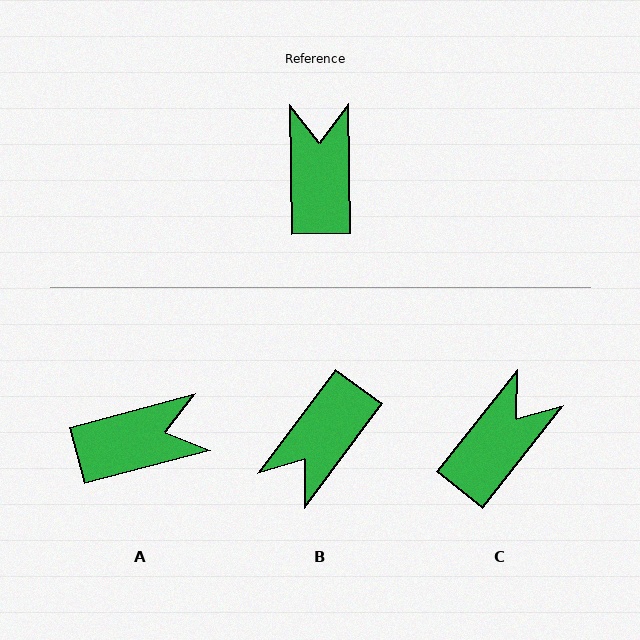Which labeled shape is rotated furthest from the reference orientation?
B, about 143 degrees away.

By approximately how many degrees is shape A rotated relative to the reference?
Approximately 76 degrees clockwise.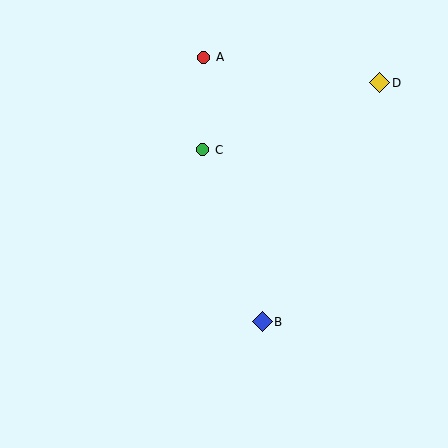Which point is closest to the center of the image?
Point C at (203, 150) is closest to the center.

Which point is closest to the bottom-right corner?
Point B is closest to the bottom-right corner.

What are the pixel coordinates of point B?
Point B is at (262, 322).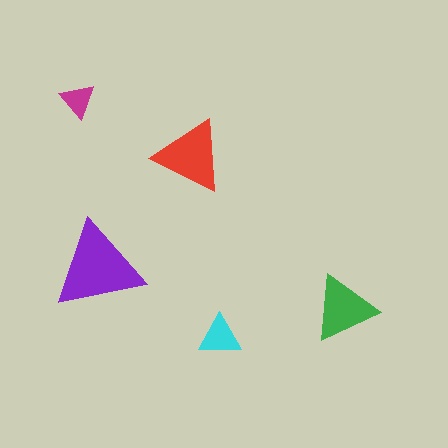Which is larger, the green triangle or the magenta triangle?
The green one.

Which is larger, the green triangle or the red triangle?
The red one.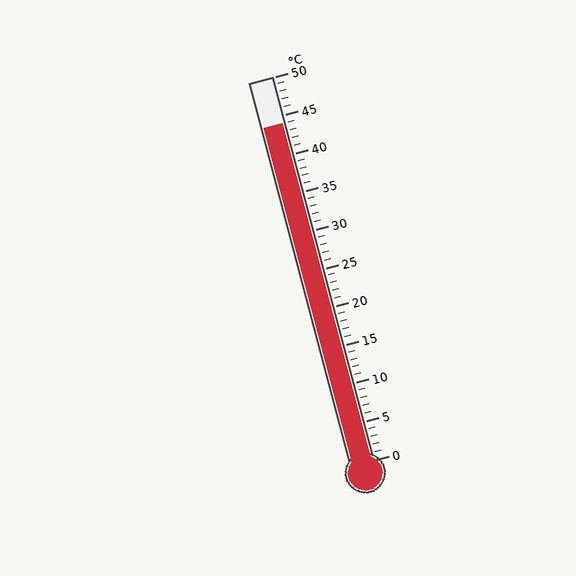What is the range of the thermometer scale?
The thermometer scale ranges from 0°C to 50°C.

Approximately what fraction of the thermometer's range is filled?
The thermometer is filled to approximately 90% of its range.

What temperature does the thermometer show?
The thermometer shows approximately 44°C.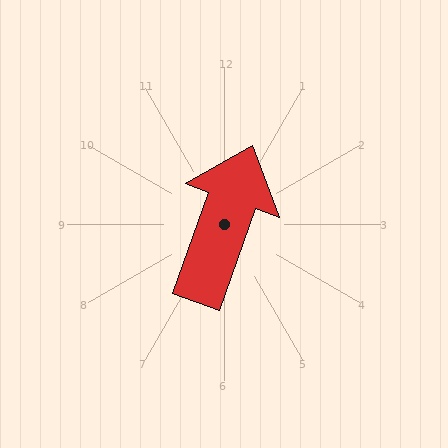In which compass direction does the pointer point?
North.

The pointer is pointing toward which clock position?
Roughly 1 o'clock.